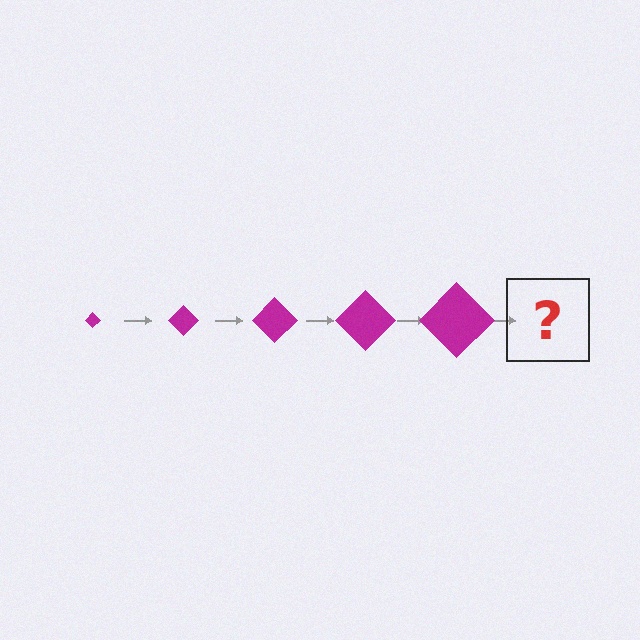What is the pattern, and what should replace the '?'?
The pattern is that the diamond gets progressively larger each step. The '?' should be a magenta diamond, larger than the previous one.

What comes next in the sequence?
The next element should be a magenta diamond, larger than the previous one.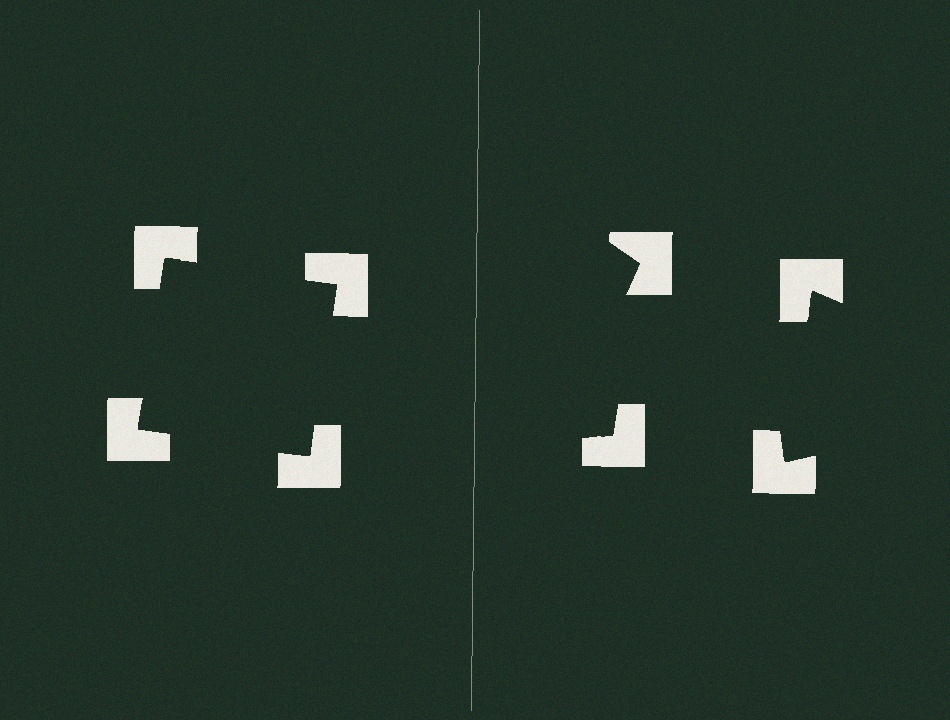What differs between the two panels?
The notched squares are positioned identically on both sides; only the wedge orientations differ. On the left they align to a square; on the right they are misaligned.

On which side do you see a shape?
An illusory square appears on the left side. On the right side the wedge cuts are rotated, so no coherent shape forms.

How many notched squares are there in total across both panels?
8 — 4 on each side.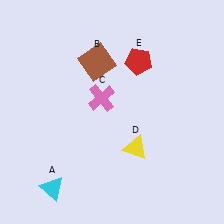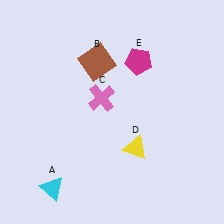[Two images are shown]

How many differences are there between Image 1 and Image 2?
There is 1 difference between the two images.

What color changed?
The pentagon (E) changed from red in Image 1 to magenta in Image 2.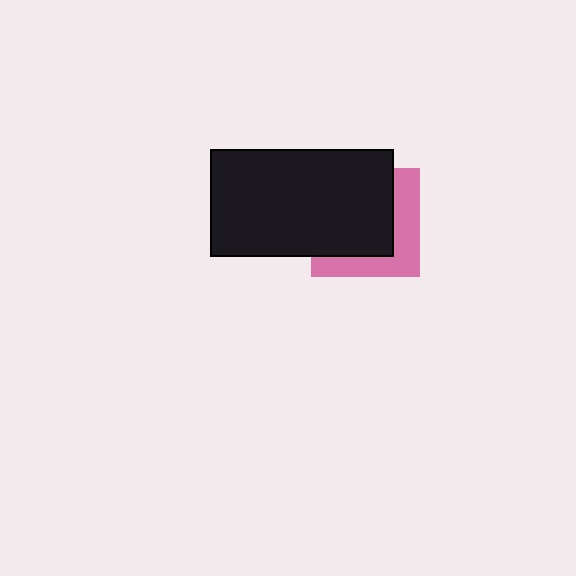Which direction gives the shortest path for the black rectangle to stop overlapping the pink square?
Moving toward the upper-left gives the shortest separation.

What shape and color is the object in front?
The object in front is a black rectangle.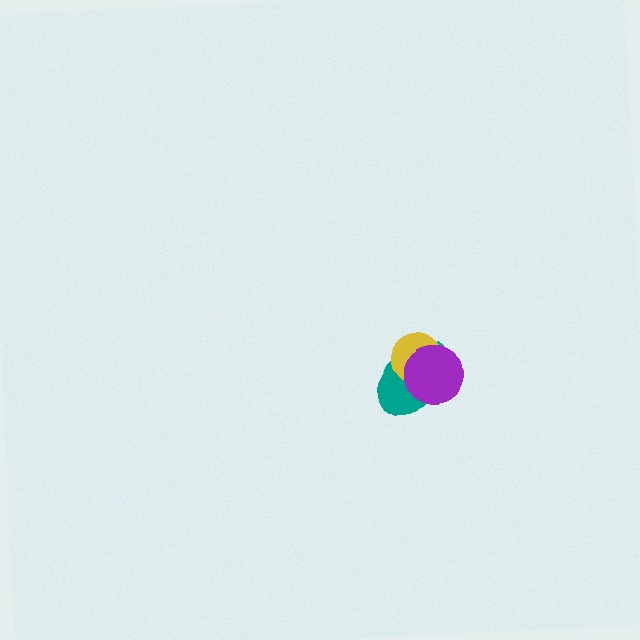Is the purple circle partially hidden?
No, no other shape covers it.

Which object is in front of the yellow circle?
The purple circle is in front of the yellow circle.